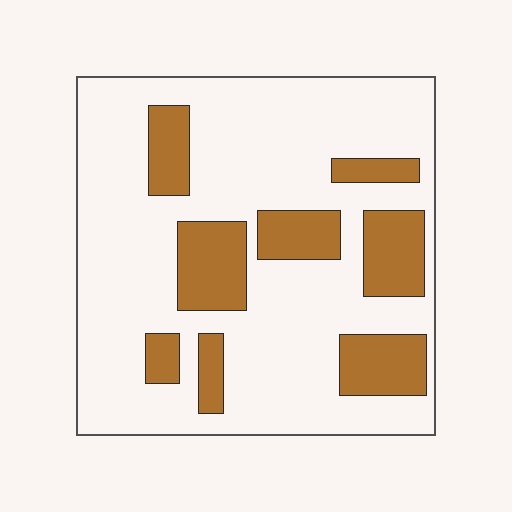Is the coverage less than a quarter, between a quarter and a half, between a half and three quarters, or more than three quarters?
Less than a quarter.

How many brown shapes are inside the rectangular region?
8.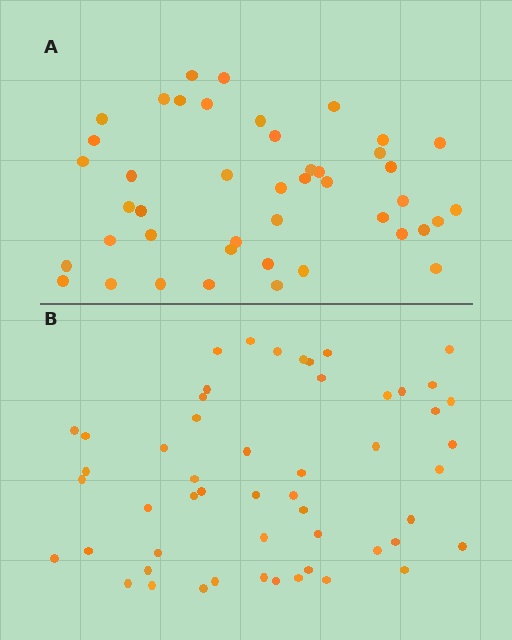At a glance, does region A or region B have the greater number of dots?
Region B (the bottom region) has more dots.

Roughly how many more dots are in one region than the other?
Region B has roughly 8 or so more dots than region A.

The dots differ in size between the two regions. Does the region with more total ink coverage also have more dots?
No. Region A has more total ink coverage because its dots are larger, but region B actually contains more individual dots. Total area can be misleading — the number of items is what matters here.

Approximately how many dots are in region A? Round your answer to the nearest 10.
About 40 dots. (The exact count is 44, which rounds to 40.)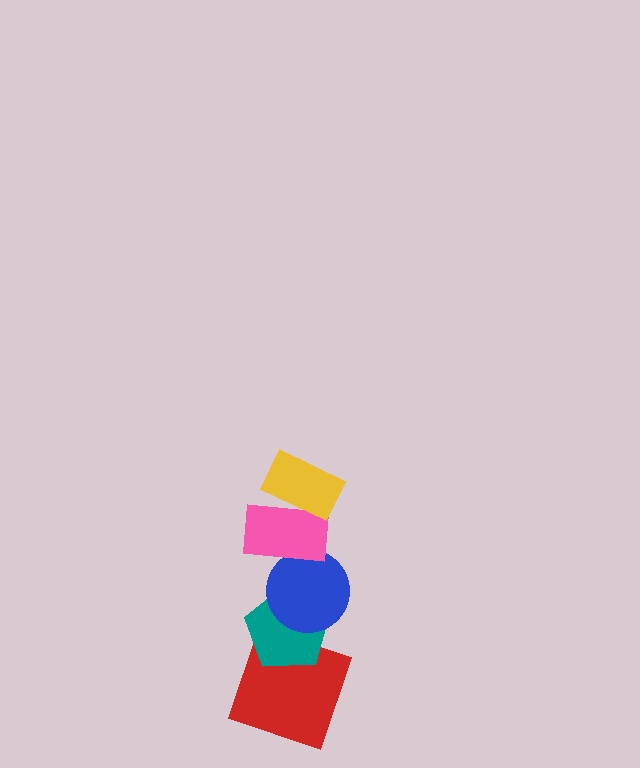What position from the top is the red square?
The red square is 5th from the top.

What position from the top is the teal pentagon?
The teal pentagon is 4th from the top.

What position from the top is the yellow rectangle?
The yellow rectangle is 1st from the top.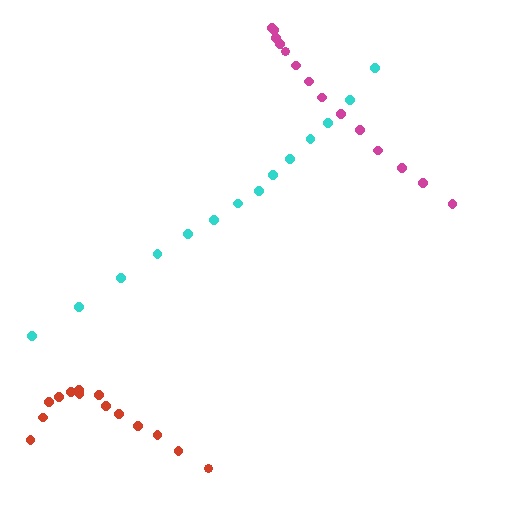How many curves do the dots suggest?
There are 3 distinct paths.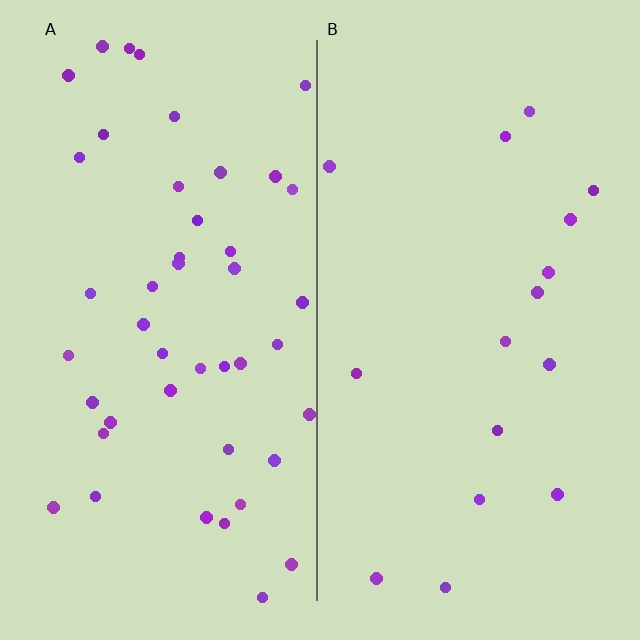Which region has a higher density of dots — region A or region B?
A (the left).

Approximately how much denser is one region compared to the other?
Approximately 2.8× — region A over region B.